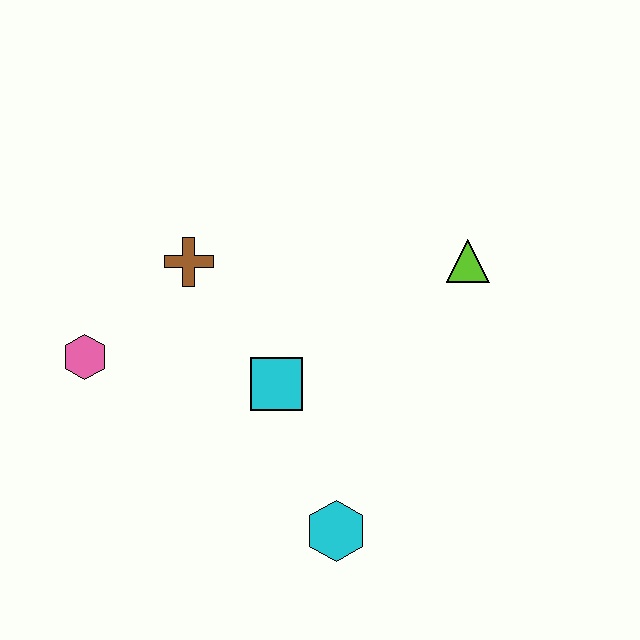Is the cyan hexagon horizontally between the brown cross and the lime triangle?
Yes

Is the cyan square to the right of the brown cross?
Yes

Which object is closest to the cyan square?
The brown cross is closest to the cyan square.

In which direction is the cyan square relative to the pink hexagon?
The cyan square is to the right of the pink hexagon.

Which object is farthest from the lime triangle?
The pink hexagon is farthest from the lime triangle.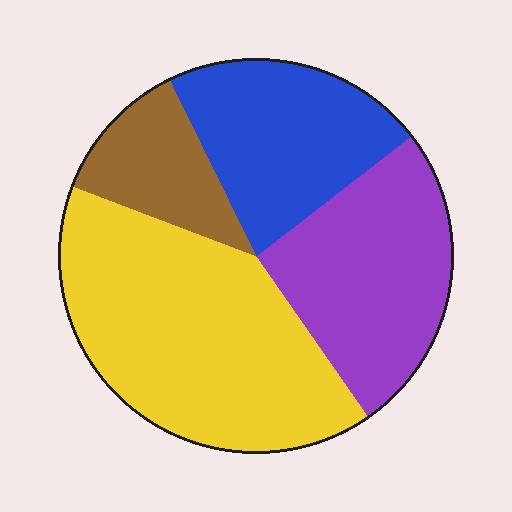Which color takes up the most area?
Yellow, at roughly 40%.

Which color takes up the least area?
Brown, at roughly 10%.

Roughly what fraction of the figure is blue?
Blue takes up less than a quarter of the figure.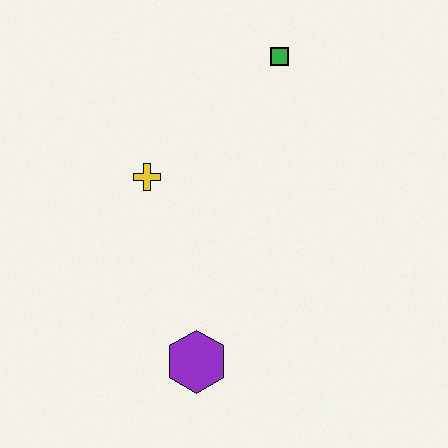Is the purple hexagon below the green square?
Yes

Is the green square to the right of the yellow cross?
Yes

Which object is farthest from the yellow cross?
The purple hexagon is farthest from the yellow cross.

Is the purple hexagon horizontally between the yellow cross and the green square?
Yes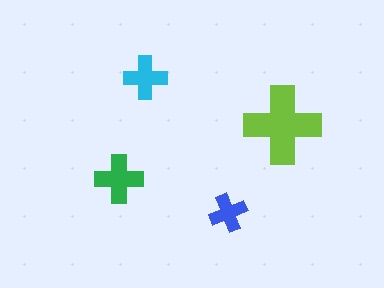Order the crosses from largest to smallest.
the lime one, the green one, the cyan one, the blue one.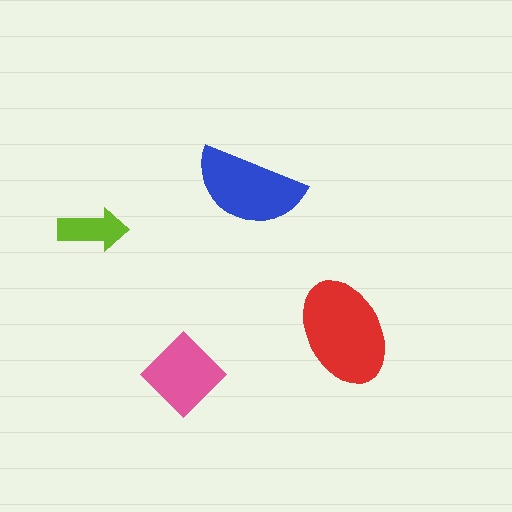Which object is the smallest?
The lime arrow.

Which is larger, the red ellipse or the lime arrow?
The red ellipse.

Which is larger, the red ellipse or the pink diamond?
The red ellipse.